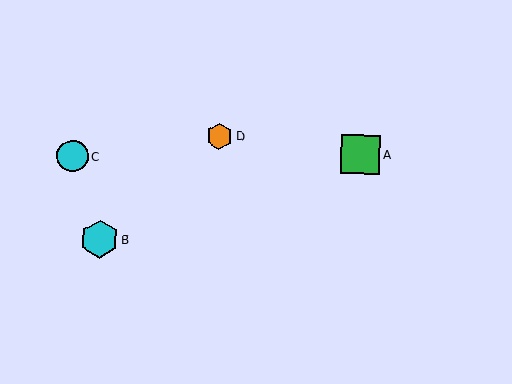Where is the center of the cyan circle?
The center of the cyan circle is at (73, 156).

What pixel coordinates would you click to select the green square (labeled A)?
Click at (360, 155) to select the green square A.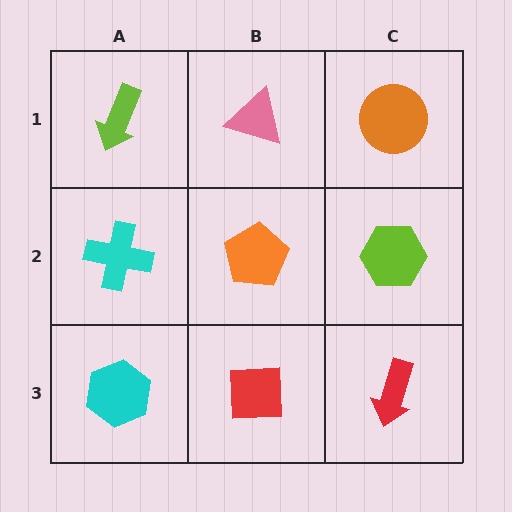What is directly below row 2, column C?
A red arrow.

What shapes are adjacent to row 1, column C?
A lime hexagon (row 2, column C), a pink triangle (row 1, column B).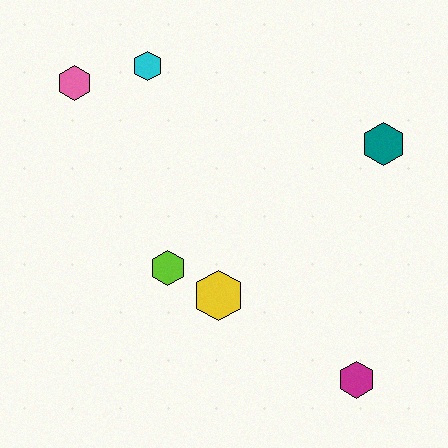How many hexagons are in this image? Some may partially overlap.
There are 6 hexagons.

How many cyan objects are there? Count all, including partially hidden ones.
There is 1 cyan object.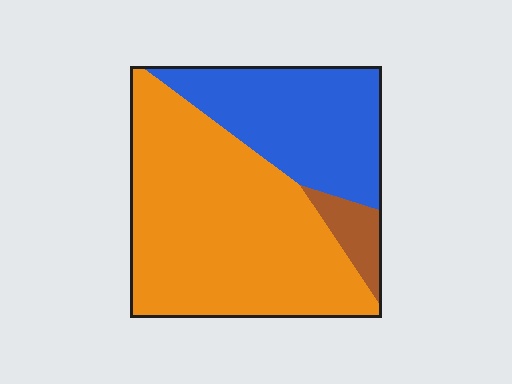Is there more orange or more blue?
Orange.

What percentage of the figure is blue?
Blue covers about 30% of the figure.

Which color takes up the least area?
Brown, at roughly 5%.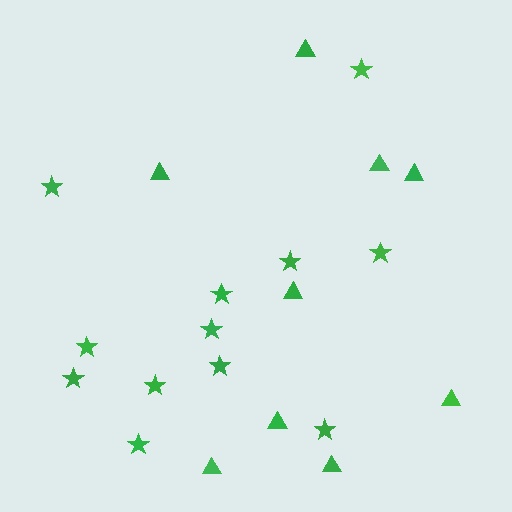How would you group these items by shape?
There are 2 groups: one group of stars (12) and one group of triangles (9).